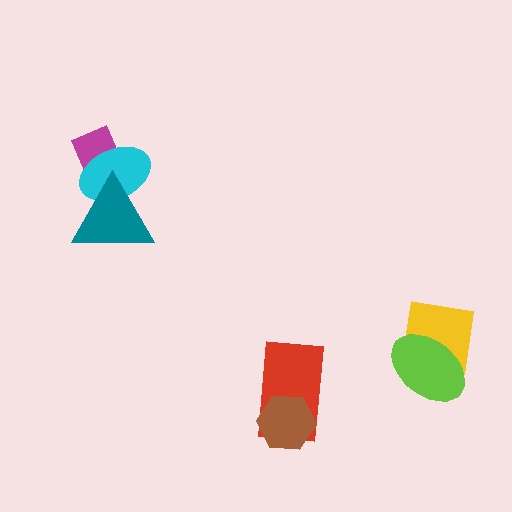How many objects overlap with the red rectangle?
1 object overlaps with the red rectangle.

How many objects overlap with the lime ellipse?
1 object overlaps with the lime ellipse.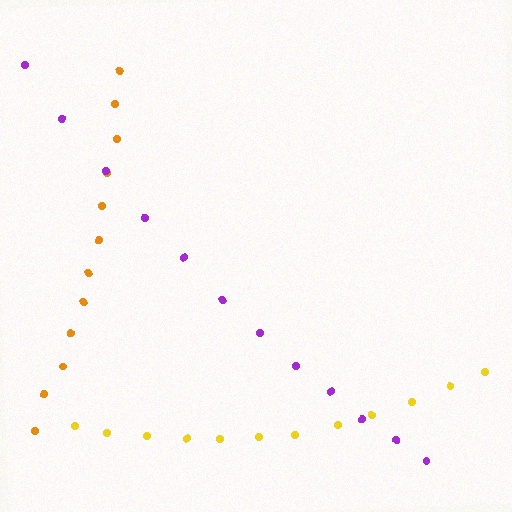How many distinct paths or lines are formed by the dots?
There are 3 distinct paths.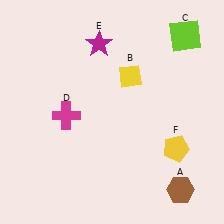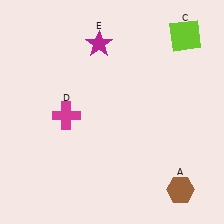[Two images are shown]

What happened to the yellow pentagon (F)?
The yellow pentagon (F) was removed in Image 2. It was in the bottom-right area of Image 1.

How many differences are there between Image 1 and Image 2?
There are 2 differences between the two images.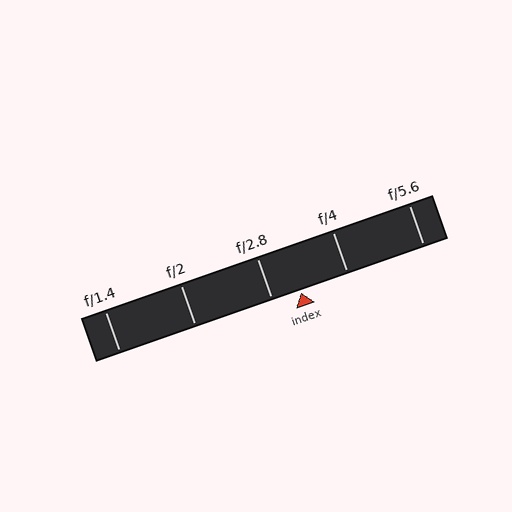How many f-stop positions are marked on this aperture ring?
There are 5 f-stop positions marked.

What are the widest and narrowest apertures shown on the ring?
The widest aperture shown is f/1.4 and the narrowest is f/5.6.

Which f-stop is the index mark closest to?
The index mark is closest to f/2.8.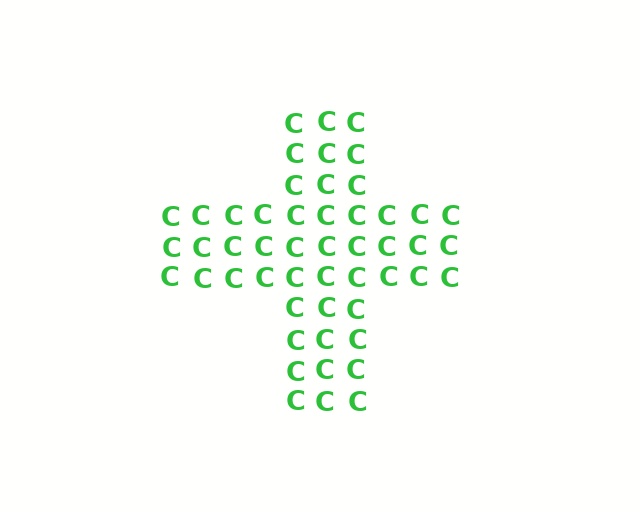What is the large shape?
The large shape is a cross.